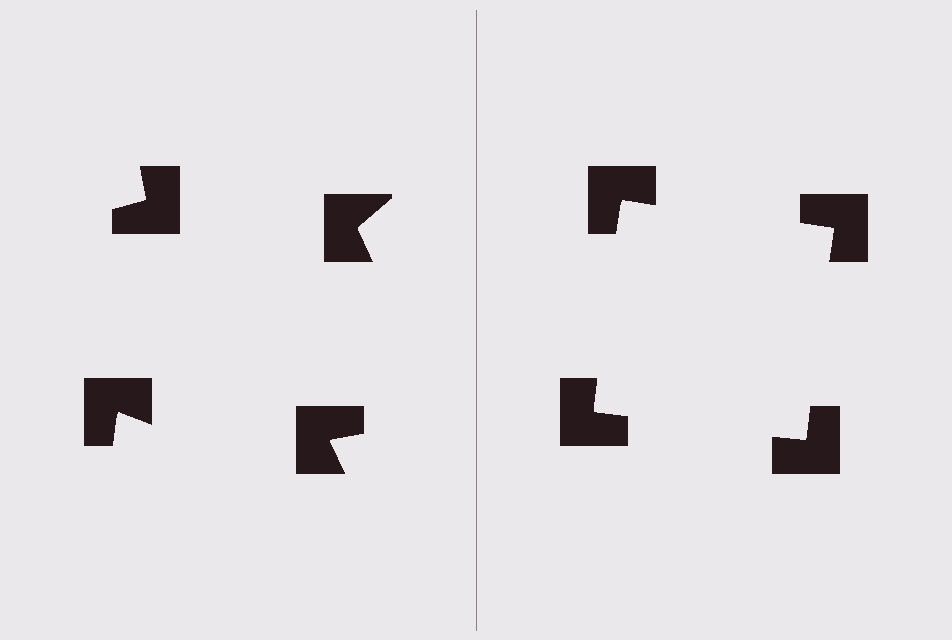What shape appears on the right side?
An illusory square.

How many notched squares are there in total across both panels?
8 — 4 on each side.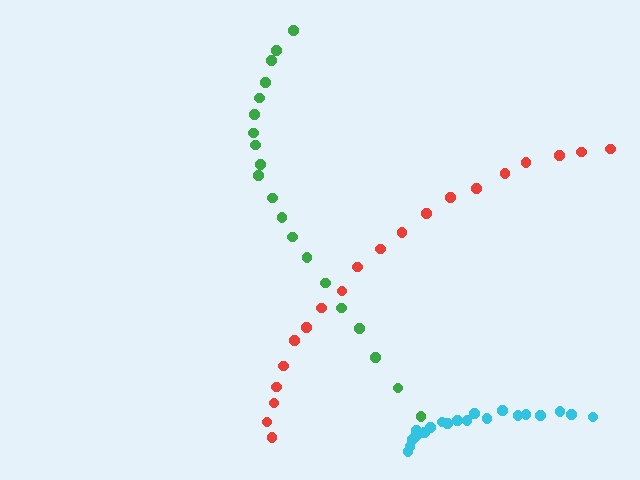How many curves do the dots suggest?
There are 3 distinct paths.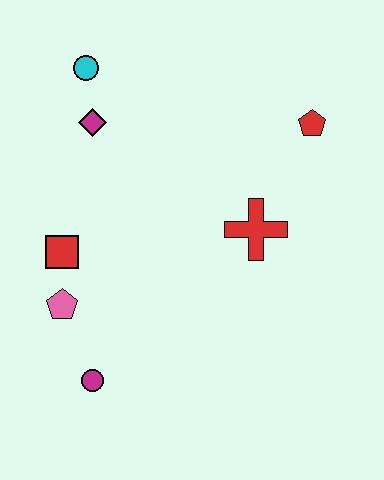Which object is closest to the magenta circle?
The pink pentagon is closest to the magenta circle.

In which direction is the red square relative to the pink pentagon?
The red square is above the pink pentagon.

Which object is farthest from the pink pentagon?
The red pentagon is farthest from the pink pentagon.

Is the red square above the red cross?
No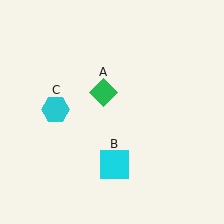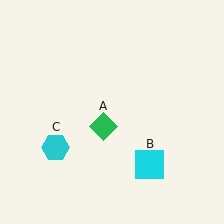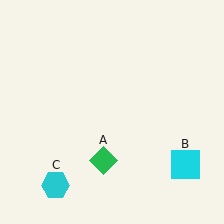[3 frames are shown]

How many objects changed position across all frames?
3 objects changed position: green diamond (object A), cyan square (object B), cyan hexagon (object C).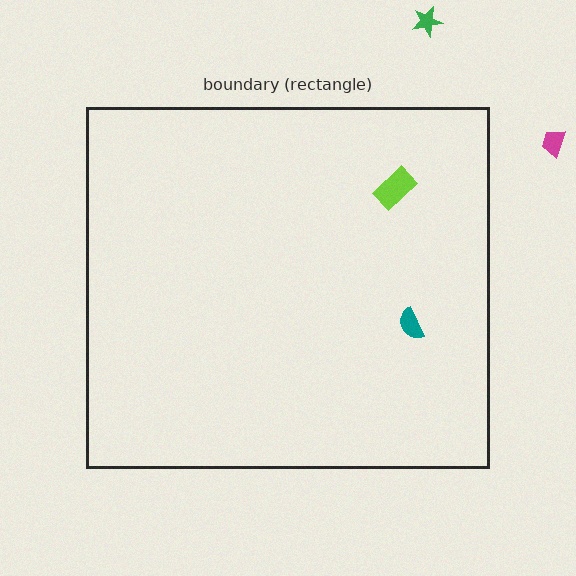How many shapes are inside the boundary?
2 inside, 2 outside.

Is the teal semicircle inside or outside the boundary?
Inside.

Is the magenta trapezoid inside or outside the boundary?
Outside.